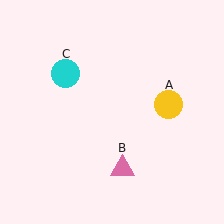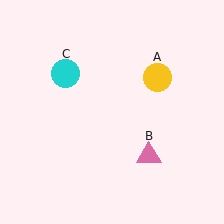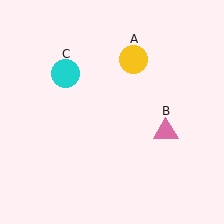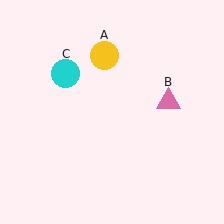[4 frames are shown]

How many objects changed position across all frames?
2 objects changed position: yellow circle (object A), pink triangle (object B).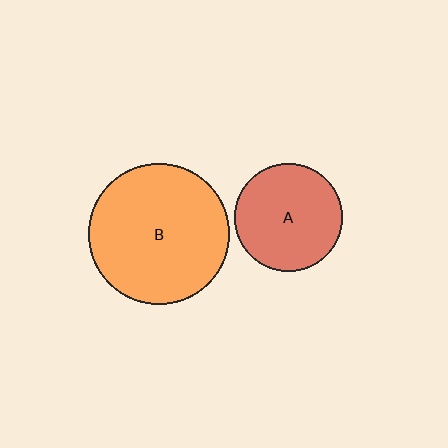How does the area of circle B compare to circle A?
Approximately 1.7 times.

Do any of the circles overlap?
No, none of the circles overlap.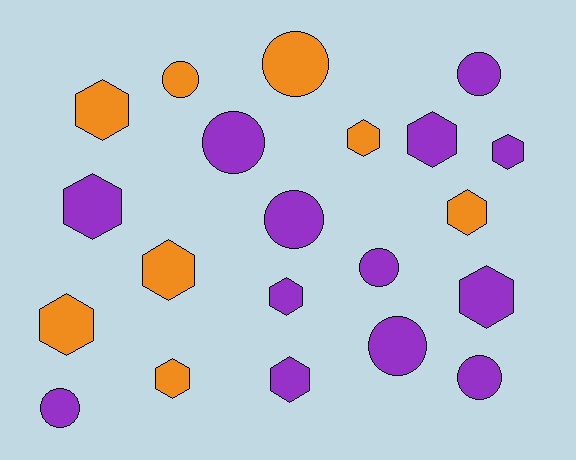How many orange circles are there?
There are 2 orange circles.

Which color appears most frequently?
Purple, with 13 objects.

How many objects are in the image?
There are 21 objects.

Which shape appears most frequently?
Hexagon, with 12 objects.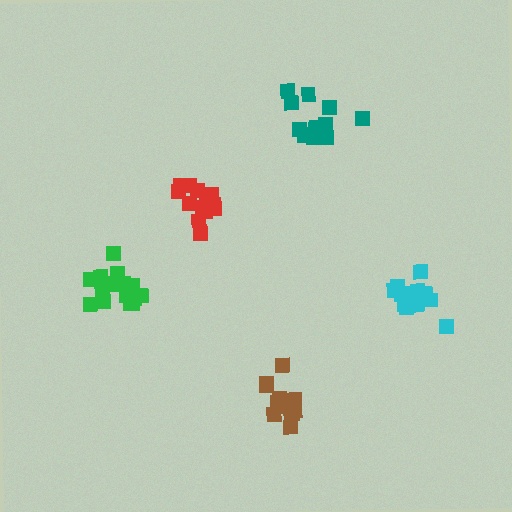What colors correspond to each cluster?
The clusters are colored: green, cyan, brown, teal, red.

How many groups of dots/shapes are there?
There are 5 groups.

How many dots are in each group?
Group 1: 17 dots, Group 2: 17 dots, Group 3: 15 dots, Group 4: 16 dots, Group 5: 13 dots (78 total).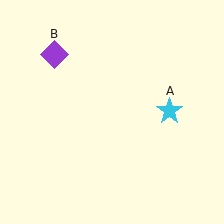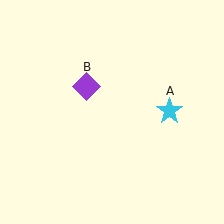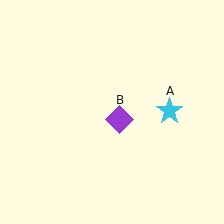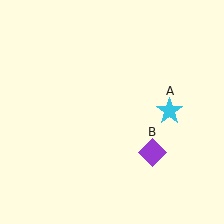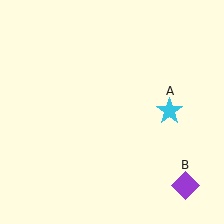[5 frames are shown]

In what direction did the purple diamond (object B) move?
The purple diamond (object B) moved down and to the right.